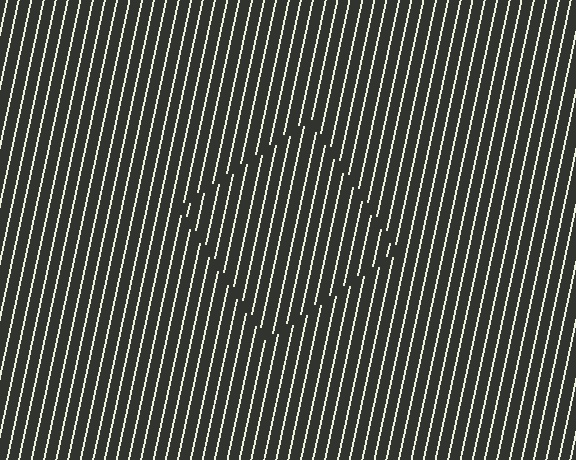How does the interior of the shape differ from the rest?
The interior of the shape contains the same grating, shifted by half a period — the contour is defined by the phase discontinuity where line-ends from the inner and outer gratings abut.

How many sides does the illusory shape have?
4 sides — the line-ends trace a square.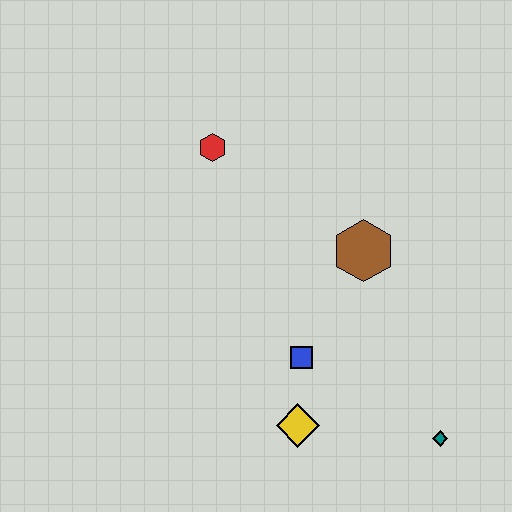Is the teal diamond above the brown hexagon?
No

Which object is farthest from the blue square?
The red hexagon is farthest from the blue square.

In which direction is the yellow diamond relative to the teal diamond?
The yellow diamond is to the left of the teal diamond.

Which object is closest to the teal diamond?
The yellow diamond is closest to the teal diamond.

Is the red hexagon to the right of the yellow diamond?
No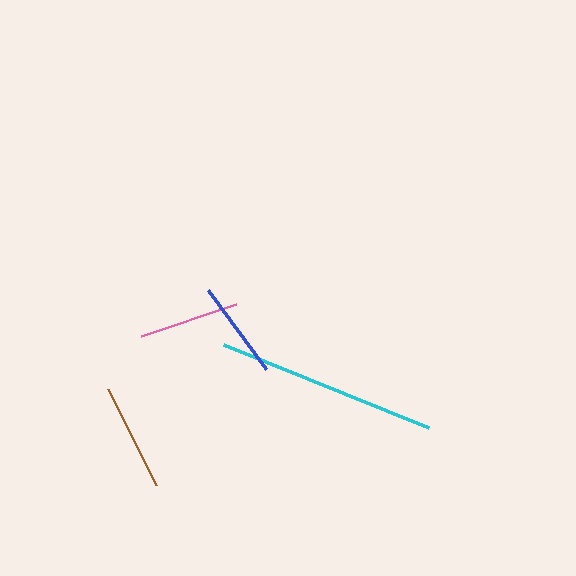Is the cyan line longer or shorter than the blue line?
The cyan line is longer than the blue line.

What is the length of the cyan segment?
The cyan segment is approximately 222 pixels long.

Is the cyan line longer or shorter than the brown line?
The cyan line is longer than the brown line.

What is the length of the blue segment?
The blue segment is approximately 99 pixels long.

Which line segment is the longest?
The cyan line is the longest at approximately 222 pixels.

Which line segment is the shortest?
The blue line is the shortest at approximately 99 pixels.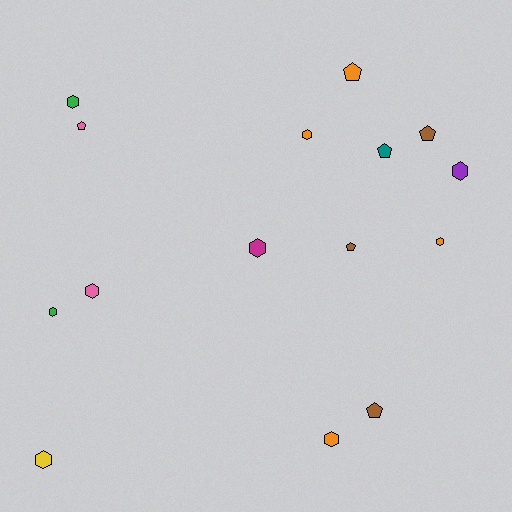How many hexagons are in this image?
There are 9 hexagons.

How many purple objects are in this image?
There is 1 purple object.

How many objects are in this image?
There are 15 objects.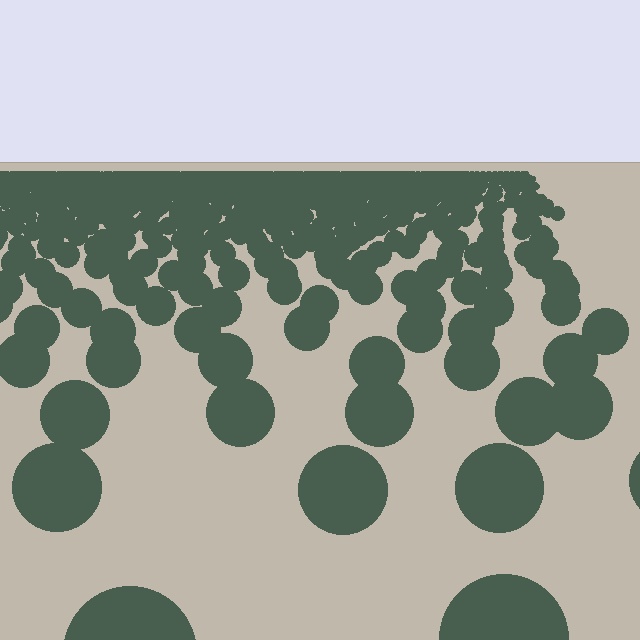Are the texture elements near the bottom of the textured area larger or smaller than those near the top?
Larger. Near the bottom, elements are closer to the viewer and appear at a bigger on-screen size.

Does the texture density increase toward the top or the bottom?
Density increases toward the top.